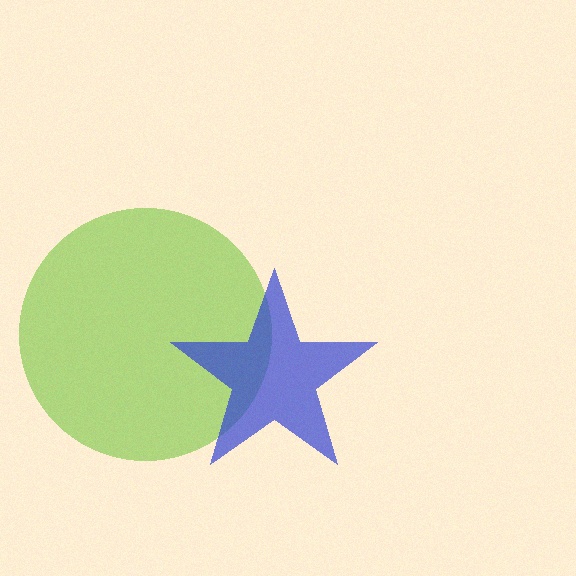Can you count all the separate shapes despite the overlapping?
Yes, there are 2 separate shapes.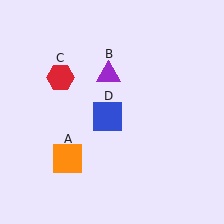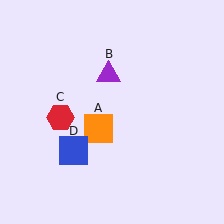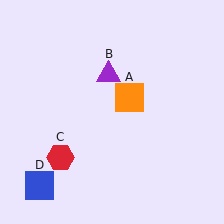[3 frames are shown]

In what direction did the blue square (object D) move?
The blue square (object D) moved down and to the left.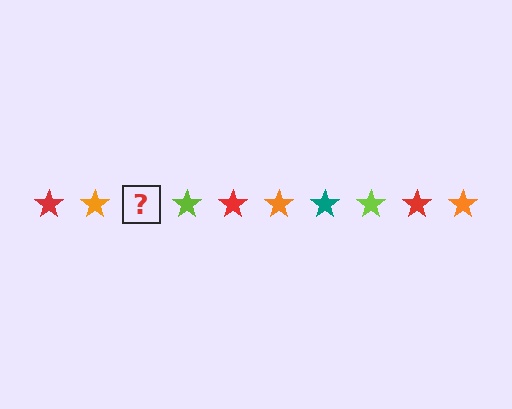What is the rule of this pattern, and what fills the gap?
The rule is that the pattern cycles through red, orange, teal, lime stars. The gap should be filled with a teal star.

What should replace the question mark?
The question mark should be replaced with a teal star.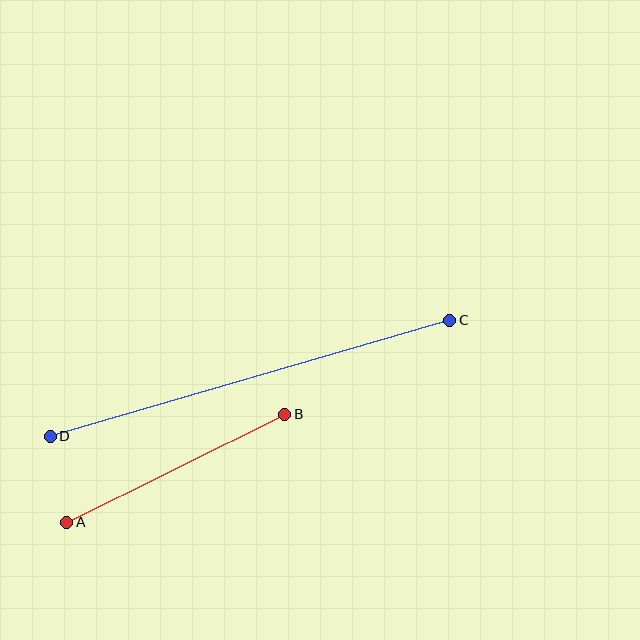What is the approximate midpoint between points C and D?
The midpoint is at approximately (250, 378) pixels.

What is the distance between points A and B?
The distance is approximately 244 pixels.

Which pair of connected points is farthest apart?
Points C and D are farthest apart.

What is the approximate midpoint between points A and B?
The midpoint is at approximately (176, 468) pixels.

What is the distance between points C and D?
The distance is approximately 416 pixels.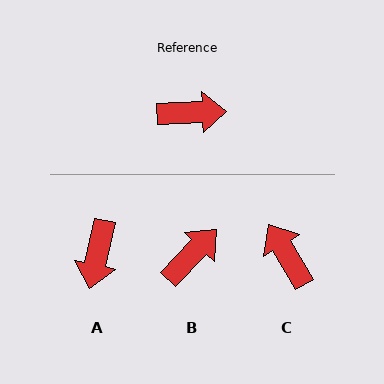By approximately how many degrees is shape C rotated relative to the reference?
Approximately 118 degrees counter-clockwise.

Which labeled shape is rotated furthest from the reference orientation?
C, about 118 degrees away.